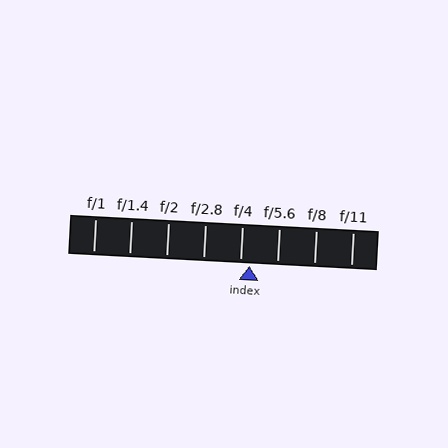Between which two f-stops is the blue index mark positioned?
The index mark is between f/4 and f/5.6.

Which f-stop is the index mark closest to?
The index mark is closest to f/4.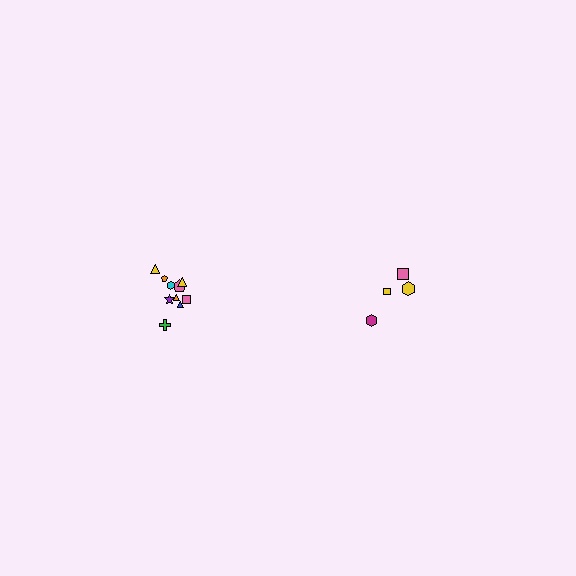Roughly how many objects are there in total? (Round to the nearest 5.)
Roughly 15 objects in total.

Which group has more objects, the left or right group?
The left group.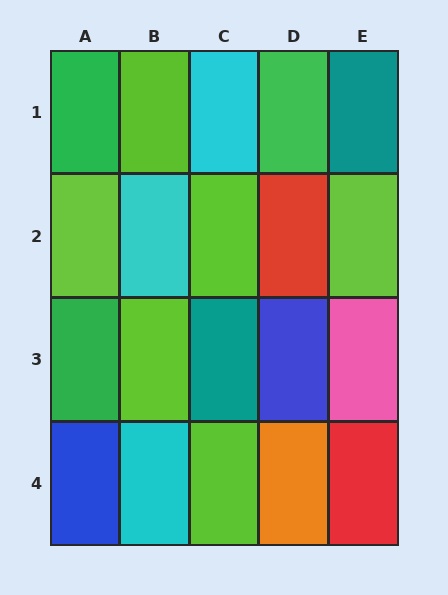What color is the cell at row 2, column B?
Cyan.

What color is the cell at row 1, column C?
Cyan.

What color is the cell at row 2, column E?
Lime.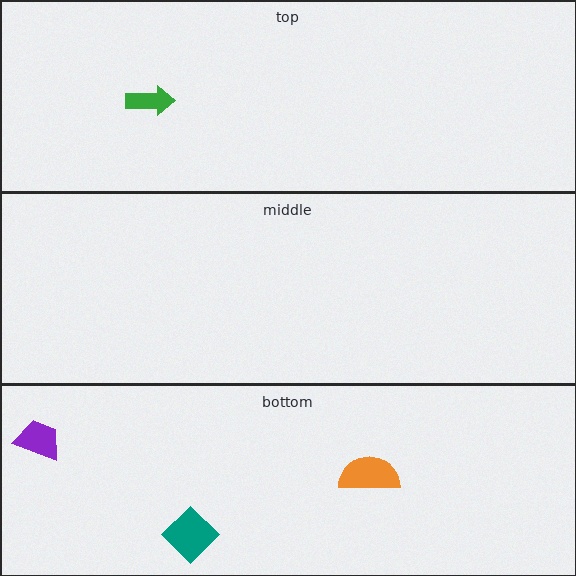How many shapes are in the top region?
1.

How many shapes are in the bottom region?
3.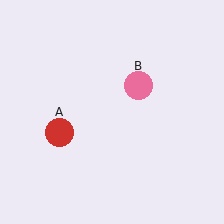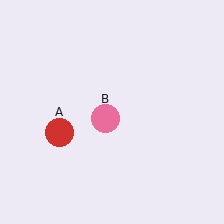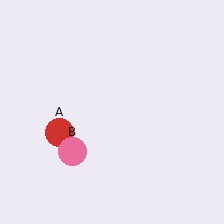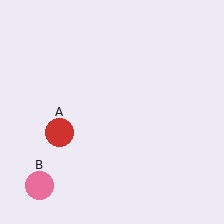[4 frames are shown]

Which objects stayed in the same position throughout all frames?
Red circle (object A) remained stationary.